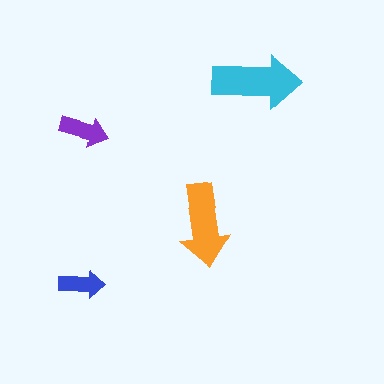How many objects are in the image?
There are 4 objects in the image.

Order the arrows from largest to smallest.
the cyan one, the orange one, the purple one, the blue one.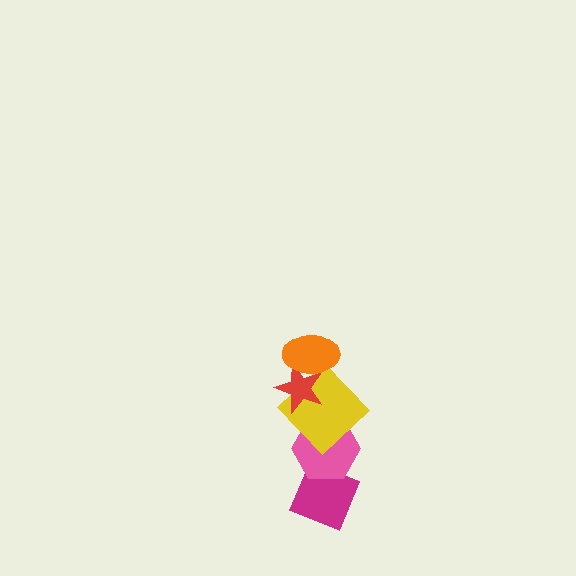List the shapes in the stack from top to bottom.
From top to bottom: the orange ellipse, the red star, the yellow diamond, the pink hexagon, the magenta diamond.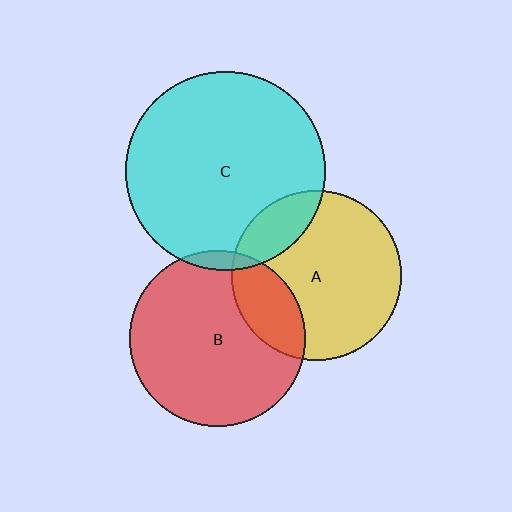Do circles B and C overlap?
Yes.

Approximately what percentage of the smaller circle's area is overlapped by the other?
Approximately 5%.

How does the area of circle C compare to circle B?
Approximately 1.3 times.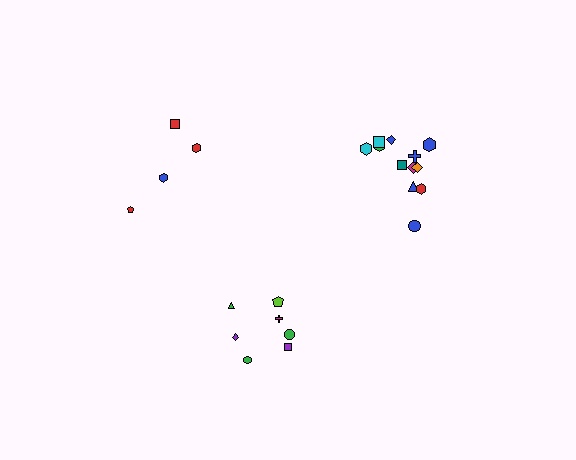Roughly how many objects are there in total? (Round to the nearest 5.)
Roughly 25 objects in total.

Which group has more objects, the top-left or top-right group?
The top-right group.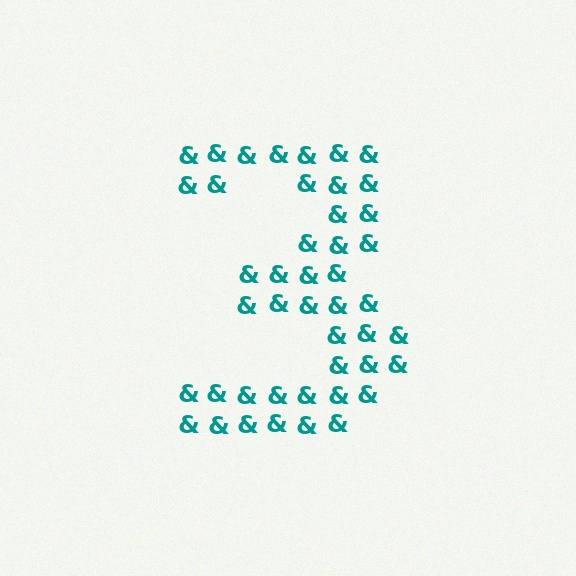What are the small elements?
The small elements are ampersands.